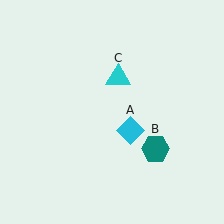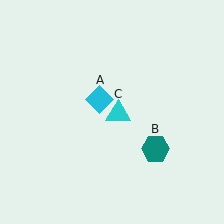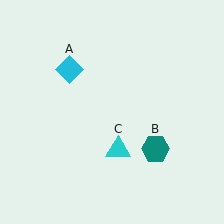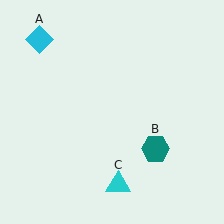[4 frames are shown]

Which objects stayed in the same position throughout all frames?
Teal hexagon (object B) remained stationary.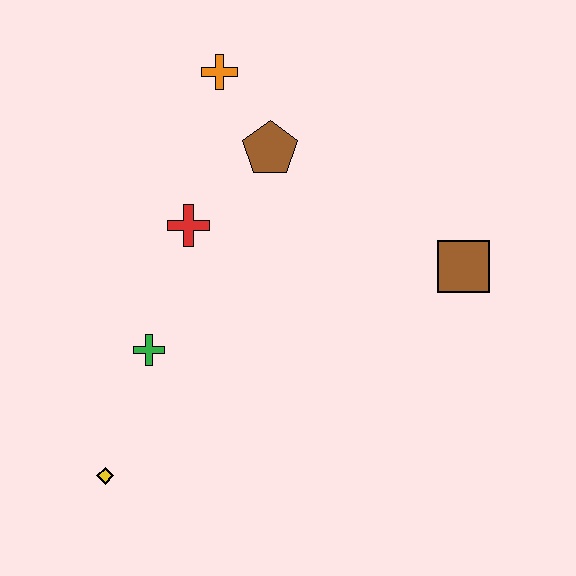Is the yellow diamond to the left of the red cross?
Yes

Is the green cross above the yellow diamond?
Yes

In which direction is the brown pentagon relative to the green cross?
The brown pentagon is above the green cross.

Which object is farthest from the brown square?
The yellow diamond is farthest from the brown square.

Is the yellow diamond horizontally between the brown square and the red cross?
No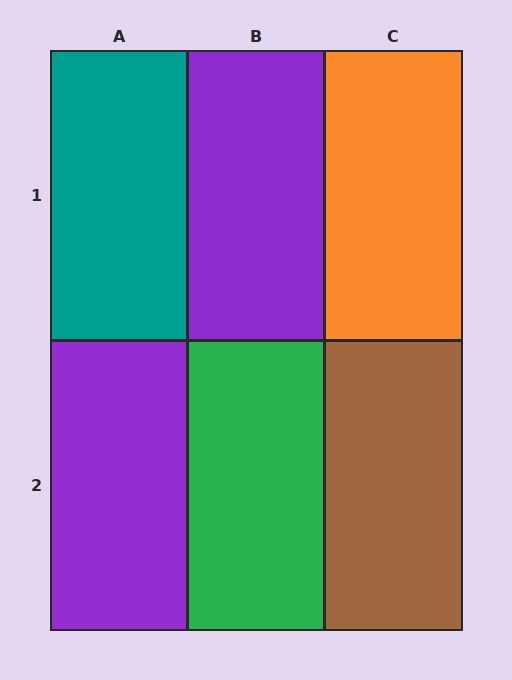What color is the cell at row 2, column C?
Brown.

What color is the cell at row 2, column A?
Purple.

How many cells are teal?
1 cell is teal.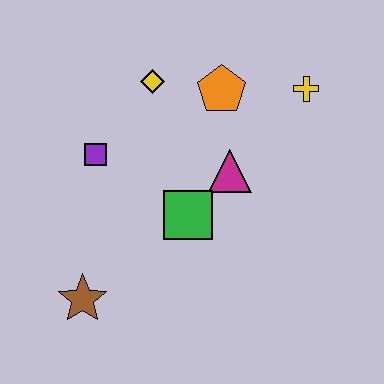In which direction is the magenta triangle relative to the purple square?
The magenta triangle is to the right of the purple square.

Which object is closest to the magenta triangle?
The green square is closest to the magenta triangle.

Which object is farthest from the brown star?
The yellow cross is farthest from the brown star.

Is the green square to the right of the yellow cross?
No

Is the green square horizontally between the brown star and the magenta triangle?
Yes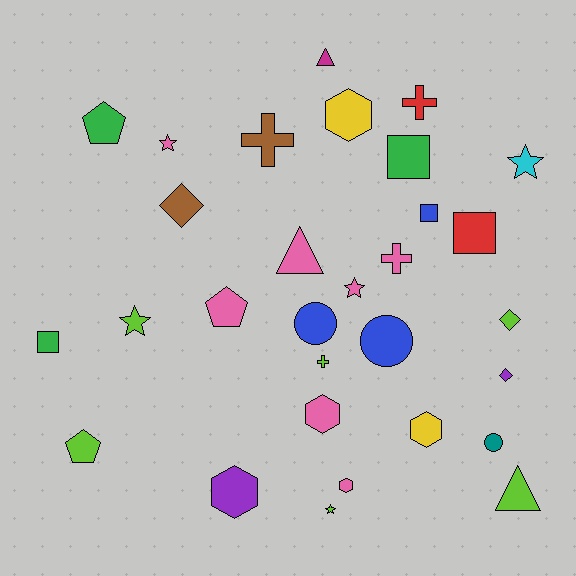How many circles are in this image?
There are 3 circles.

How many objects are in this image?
There are 30 objects.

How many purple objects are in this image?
There are 2 purple objects.